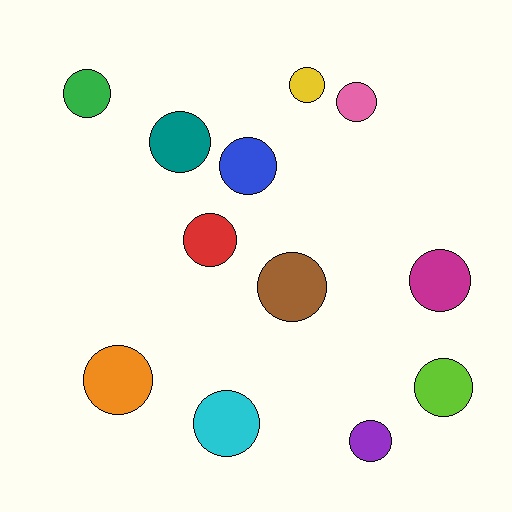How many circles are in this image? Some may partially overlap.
There are 12 circles.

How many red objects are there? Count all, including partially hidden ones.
There is 1 red object.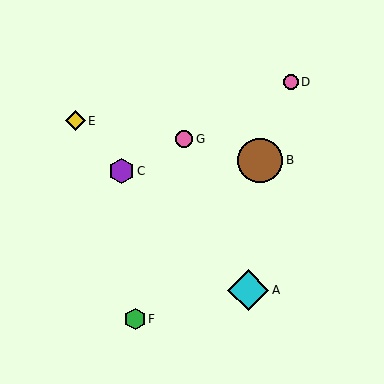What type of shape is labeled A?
Shape A is a cyan diamond.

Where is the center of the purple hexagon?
The center of the purple hexagon is at (121, 171).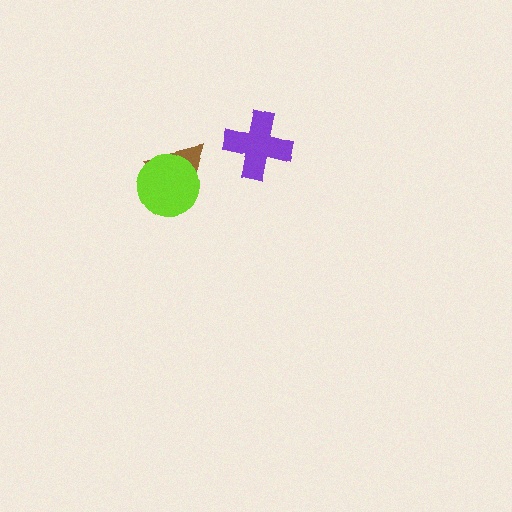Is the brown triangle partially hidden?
Yes, it is partially covered by another shape.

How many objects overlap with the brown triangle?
1 object overlaps with the brown triangle.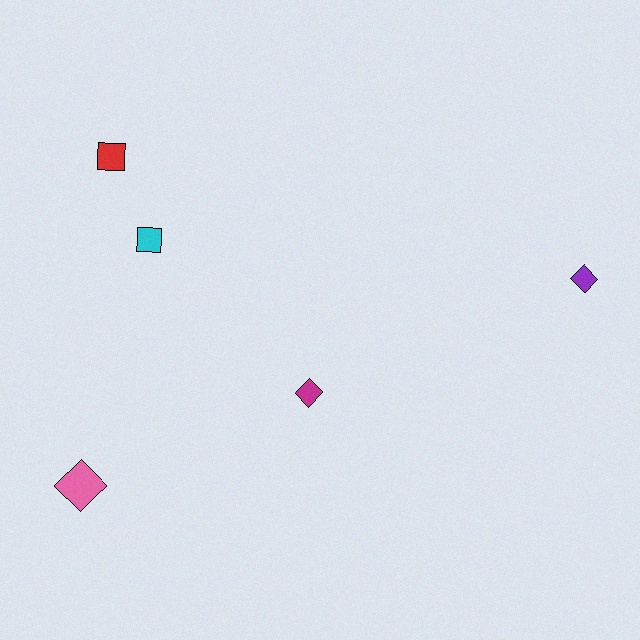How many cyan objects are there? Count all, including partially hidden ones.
There is 1 cyan object.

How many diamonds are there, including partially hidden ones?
There are 3 diamonds.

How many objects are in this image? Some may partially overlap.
There are 5 objects.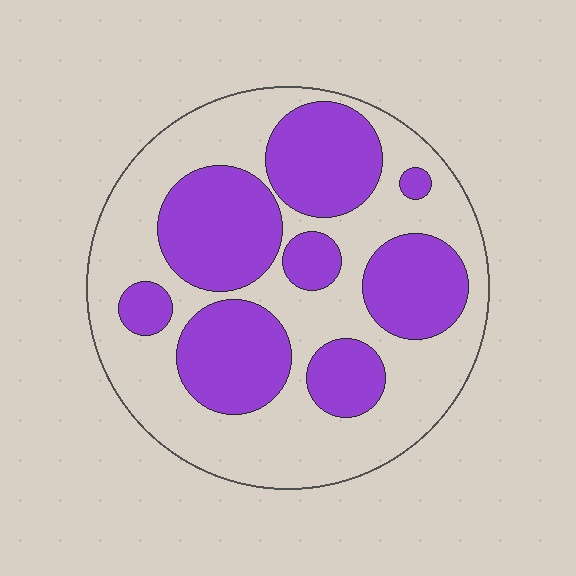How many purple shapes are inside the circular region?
8.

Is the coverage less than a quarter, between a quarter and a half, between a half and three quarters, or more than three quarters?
Between a quarter and a half.